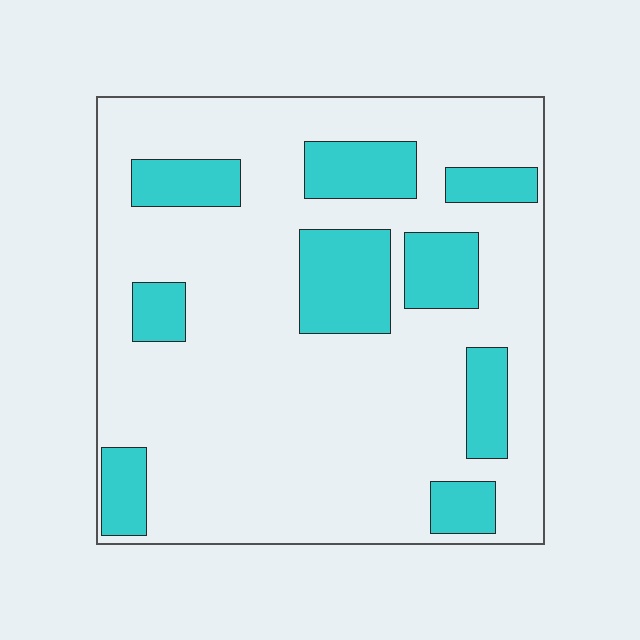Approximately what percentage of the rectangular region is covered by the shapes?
Approximately 25%.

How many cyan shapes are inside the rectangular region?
9.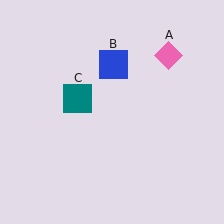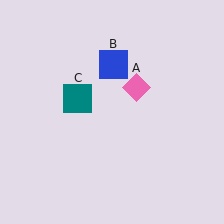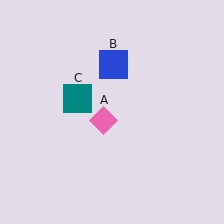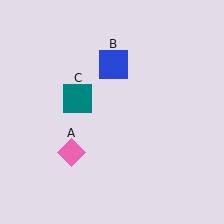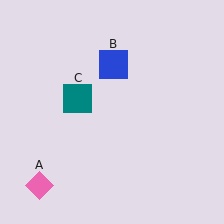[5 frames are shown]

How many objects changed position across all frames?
1 object changed position: pink diamond (object A).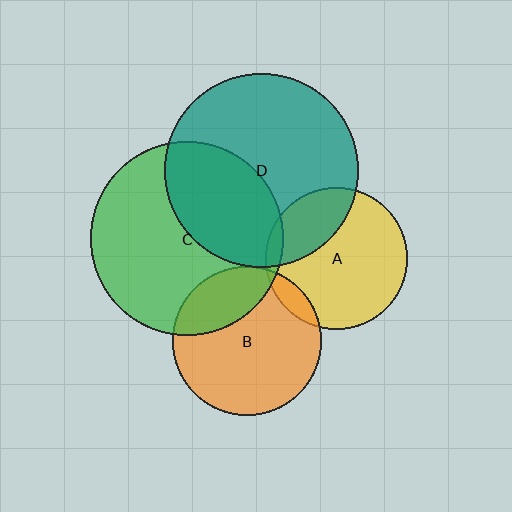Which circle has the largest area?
Circle D (teal).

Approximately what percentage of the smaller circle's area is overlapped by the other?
Approximately 10%.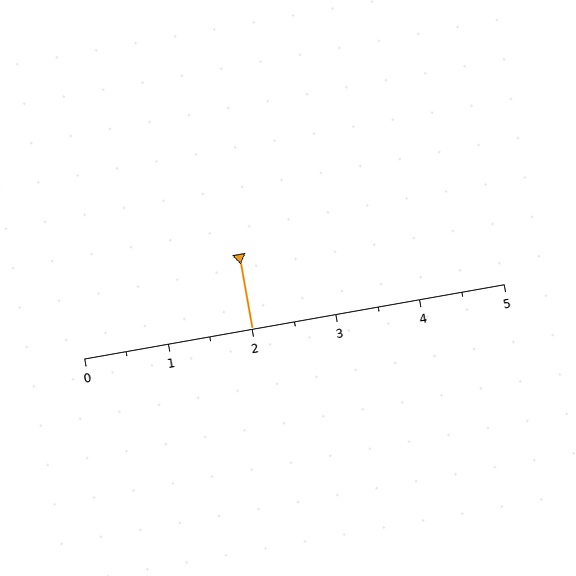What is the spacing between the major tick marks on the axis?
The major ticks are spaced 1 apart.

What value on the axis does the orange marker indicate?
The marker indicates approximately 2.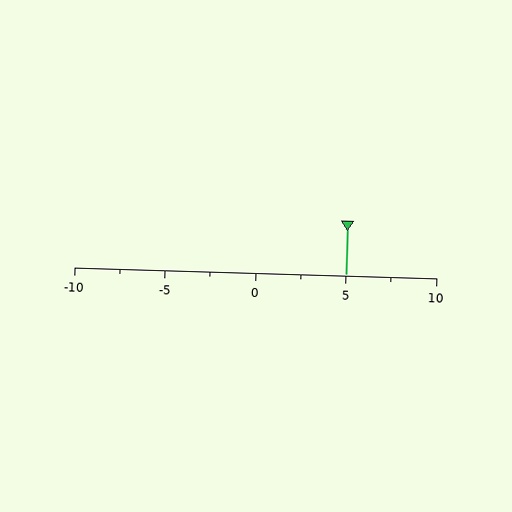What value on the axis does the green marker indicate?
The marker indicates approximately 5.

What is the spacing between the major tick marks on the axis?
The major ticks are spaced 5 apart.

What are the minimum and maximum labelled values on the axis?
The axis runs from -10 to 10.